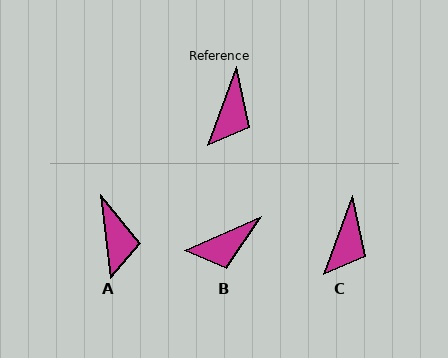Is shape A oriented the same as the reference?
No, it is off by about 27 degrees.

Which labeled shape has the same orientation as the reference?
C.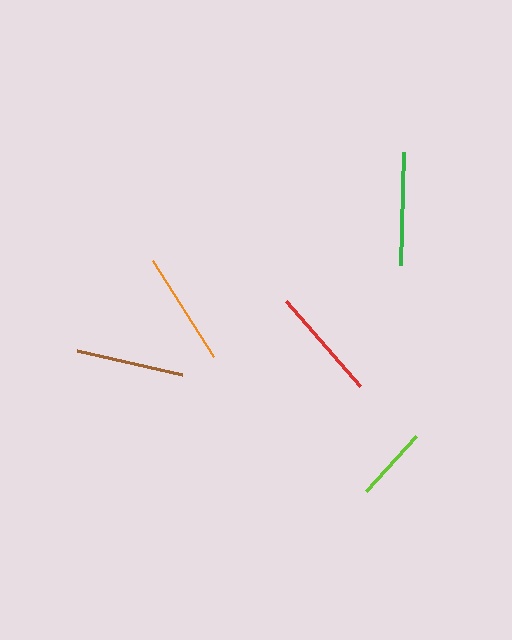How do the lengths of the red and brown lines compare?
The red and brown lines are approximately the same length.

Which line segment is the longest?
The orange line is the longest at approximately 114 pixels.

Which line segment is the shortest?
The lime line is the shortest at approximately 74 pixels.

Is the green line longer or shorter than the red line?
The green line is longer than the red line.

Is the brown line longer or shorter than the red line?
The red line is longer than the brown line.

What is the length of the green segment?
The green segment is approximately 113 pixels long.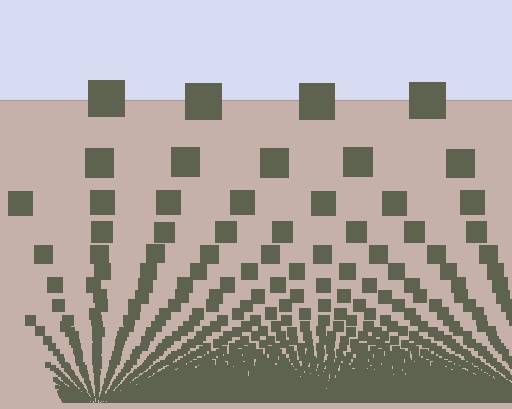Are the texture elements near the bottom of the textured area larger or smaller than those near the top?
Smaller. The gradient is inverted — elements near the bottom are smaller and denser.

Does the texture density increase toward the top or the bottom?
Density increases toward the bottom.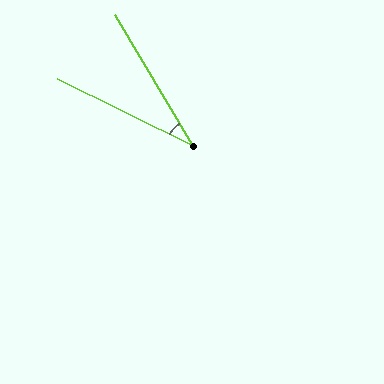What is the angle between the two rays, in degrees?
Approximately 33 degrees.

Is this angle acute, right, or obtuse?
It is acute.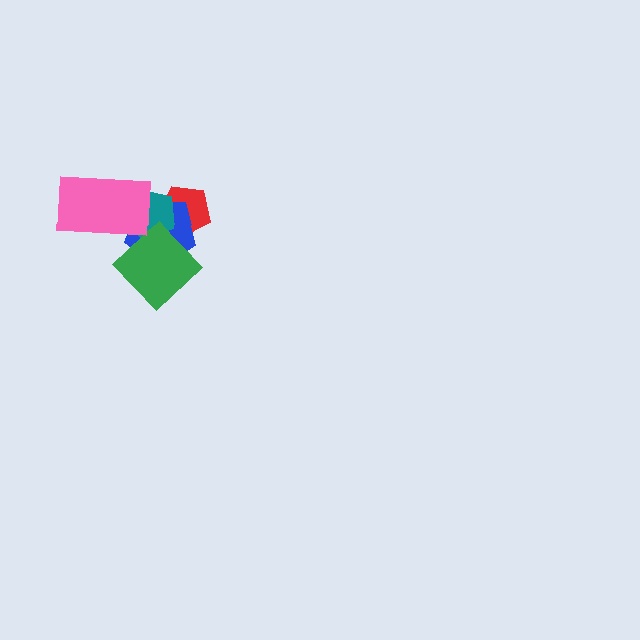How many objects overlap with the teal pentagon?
4 objects overlap with the teal pentagon.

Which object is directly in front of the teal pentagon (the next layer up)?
The green diamond is directly in front of the teal pentagon.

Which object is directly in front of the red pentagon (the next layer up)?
The blue pentagon is directly in front of the red pentagon.